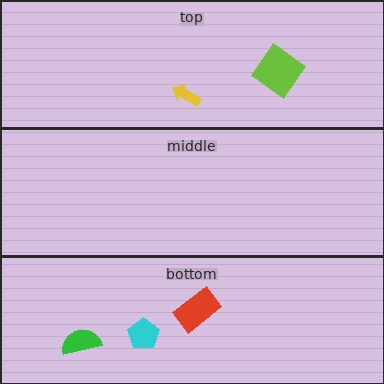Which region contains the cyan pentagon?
The bottom region.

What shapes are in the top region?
The lime diamond, the yellow arrow.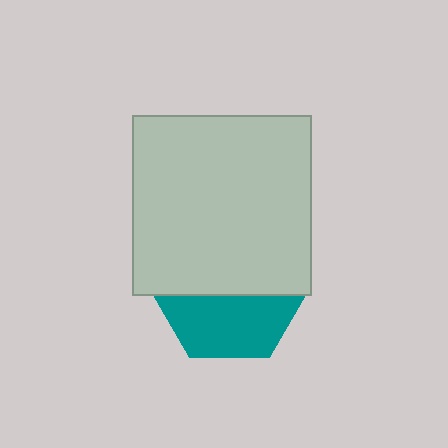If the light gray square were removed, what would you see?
You would see the complete teal hexagon.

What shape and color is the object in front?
The object in front is a light gray square.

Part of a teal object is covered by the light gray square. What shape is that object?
It is a hexagon.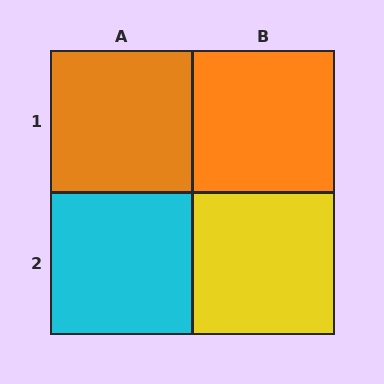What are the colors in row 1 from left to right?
Orange, orange.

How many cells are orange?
2 cells are orange.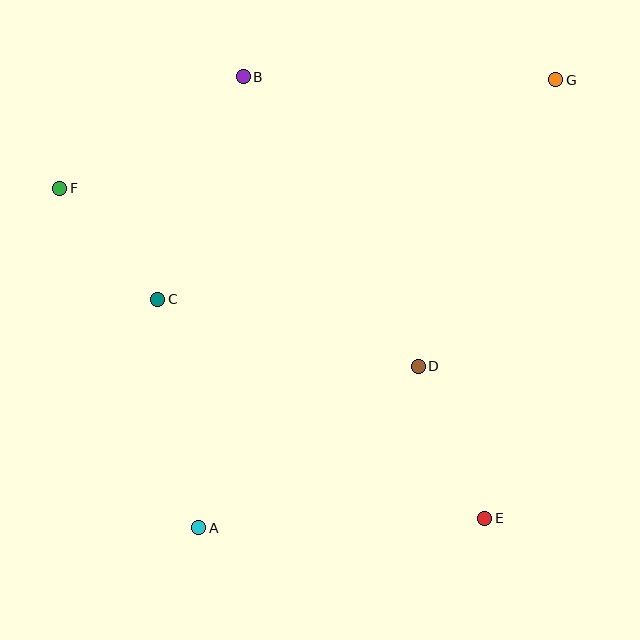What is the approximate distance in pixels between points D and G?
The distance between D and G is approximately 317 pixels.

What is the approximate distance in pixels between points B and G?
The distance between B and G is approximately 312 pixels.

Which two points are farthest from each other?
Points A and G are farthest from each other.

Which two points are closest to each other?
Points C and F are closest to each other.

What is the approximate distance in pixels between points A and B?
The distance between A and B is approximately 453 pixels.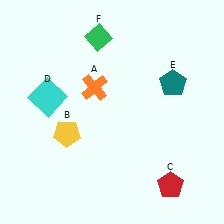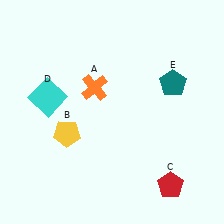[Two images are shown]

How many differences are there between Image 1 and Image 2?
There is 1 difference between the two images.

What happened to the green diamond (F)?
The green diamond (F) was removed in Image 2. It was in the top-left area of Image 1.